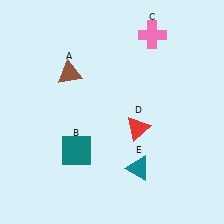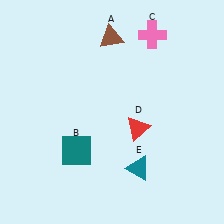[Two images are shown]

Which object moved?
The brown triangle (A) moved right.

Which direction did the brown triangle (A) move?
The brown triangle (A) moved right.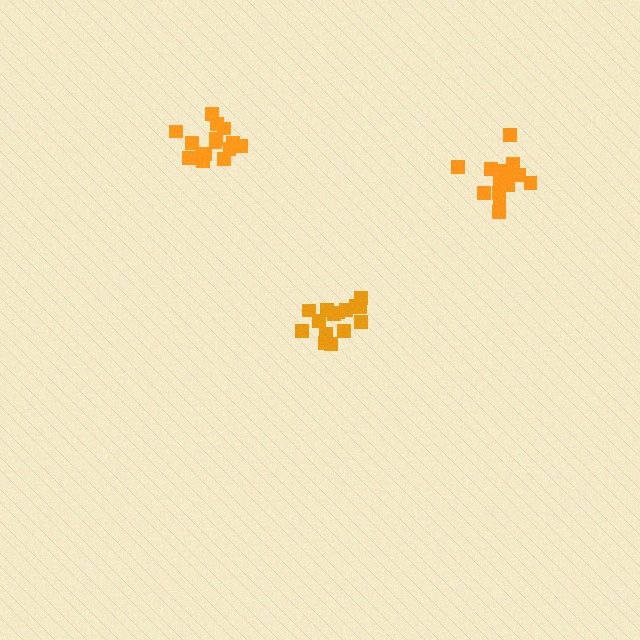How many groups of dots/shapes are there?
There are 3 groups.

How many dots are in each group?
Group 1: 15 dots, Group 2: 16 dots, Group 3: 15 dots (46 total).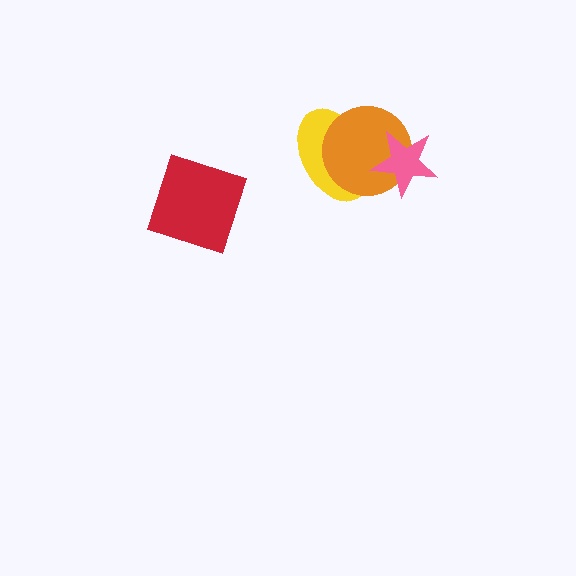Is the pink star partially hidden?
No, no other shape covers it.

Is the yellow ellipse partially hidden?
Yes, it is partially covered by another shape.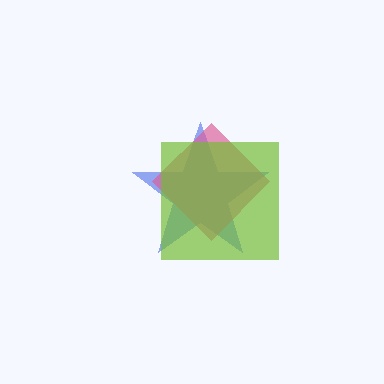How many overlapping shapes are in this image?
There are 3 overlapping shapes in the image.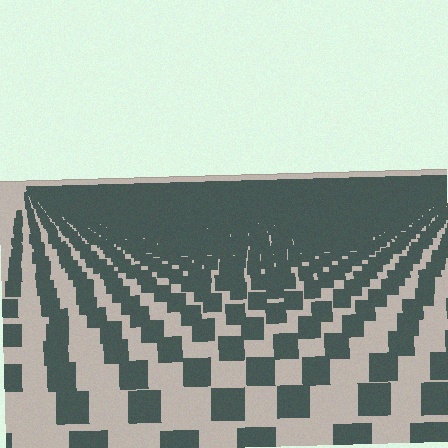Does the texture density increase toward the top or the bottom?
Density increases toward the top.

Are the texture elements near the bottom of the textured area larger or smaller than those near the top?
Larger. Near the bottom, elements are closer to the viewer and appear at a bigger on-screen size.